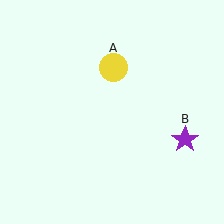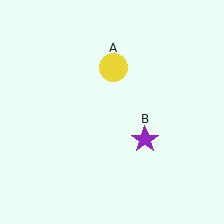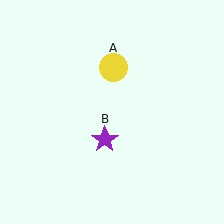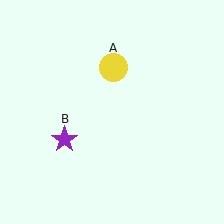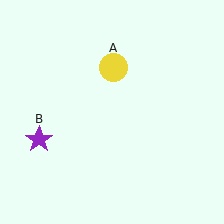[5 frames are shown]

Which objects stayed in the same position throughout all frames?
Yellow circle (object A) remained stationary.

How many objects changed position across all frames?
1 object changed position: purple star (object B).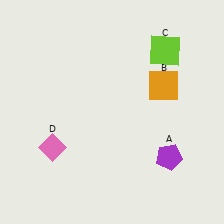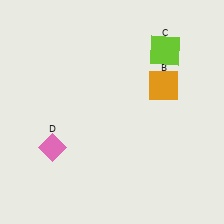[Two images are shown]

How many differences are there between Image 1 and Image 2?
There is 1 difference between the two images.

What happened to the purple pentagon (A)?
The purple pentagon (A) was removed in Image 2. It was in the bottom-right area of Image 1.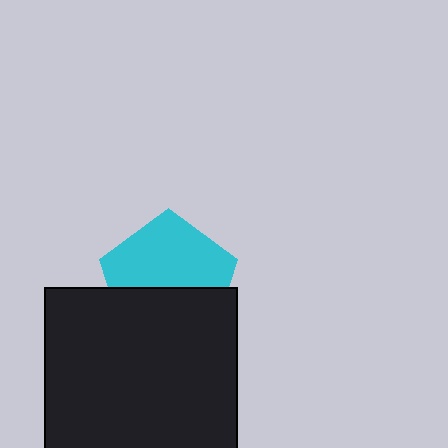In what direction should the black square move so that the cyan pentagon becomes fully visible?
The black square should move down. That is the shortest direction to clear the overlap and leave the cyan pentagon fully visible.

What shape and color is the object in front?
The object in front is a black square.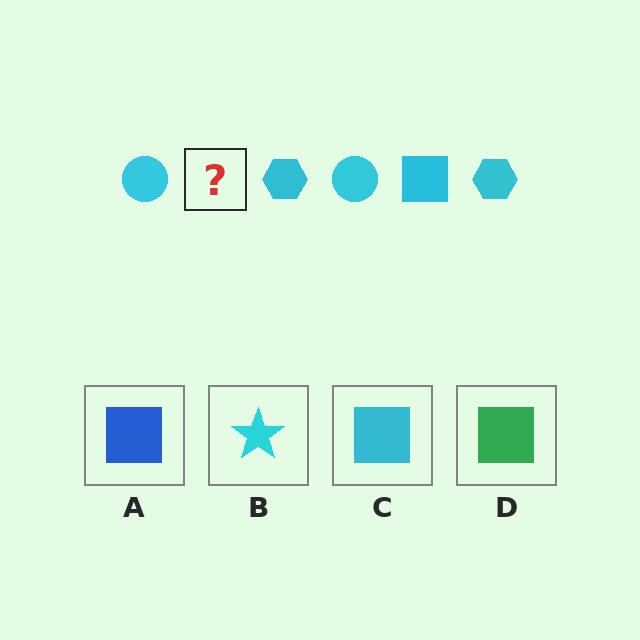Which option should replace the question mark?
Option C.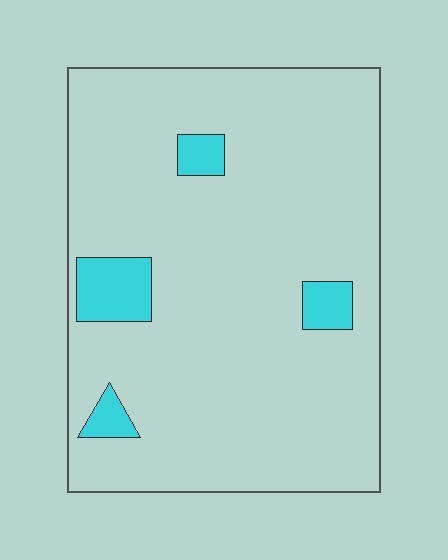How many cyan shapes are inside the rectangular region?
4.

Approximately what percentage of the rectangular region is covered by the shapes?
Approximately 10%.